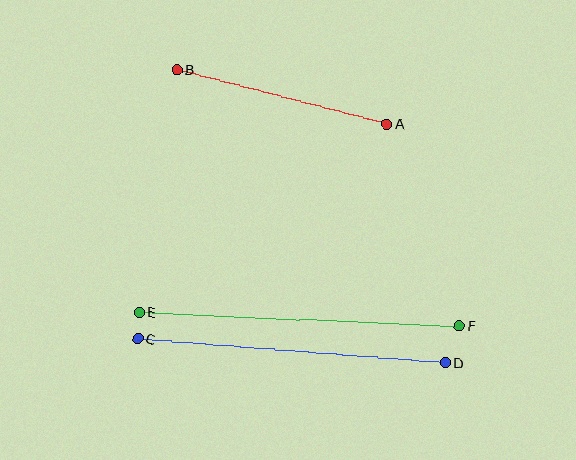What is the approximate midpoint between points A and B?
The midpoint is at approximately (282, 97) pixels.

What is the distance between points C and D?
The distance is approximately 308 pixels.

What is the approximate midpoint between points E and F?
The midpoint is at approximately (299, 319) pixels.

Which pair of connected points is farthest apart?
Points E and F are farthest apart.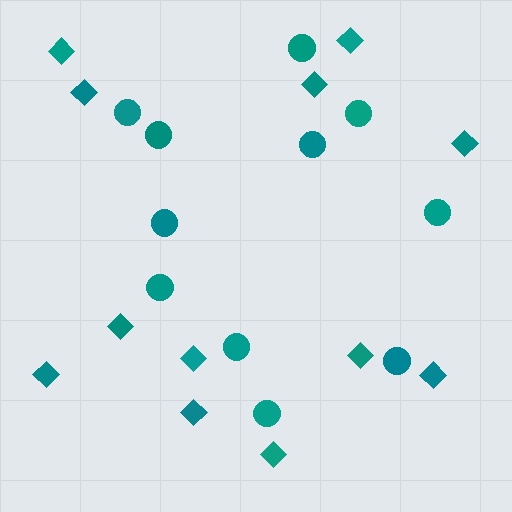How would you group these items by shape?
There are 2 groups: one group of circles (11) and one group of diamonds (12).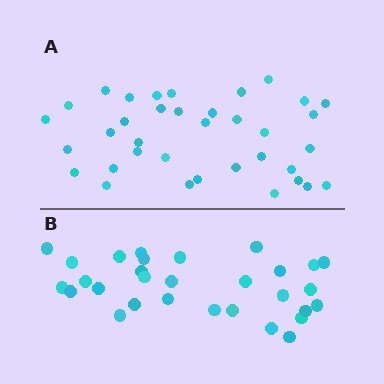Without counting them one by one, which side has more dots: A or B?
Region A (the top region) has more dots.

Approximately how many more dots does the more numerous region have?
Region A has about 6 more dots than region B.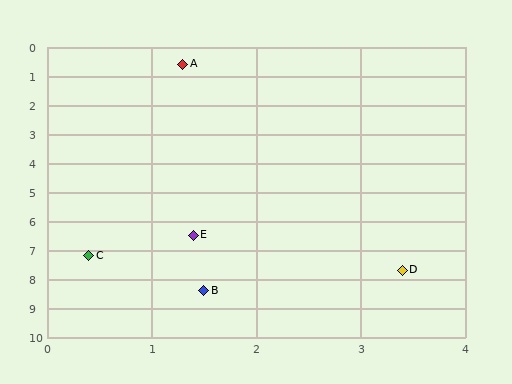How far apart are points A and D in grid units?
Points A and D are about 7.4 grid units apart.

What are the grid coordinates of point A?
Point A is at approximately (1.3, 0.6).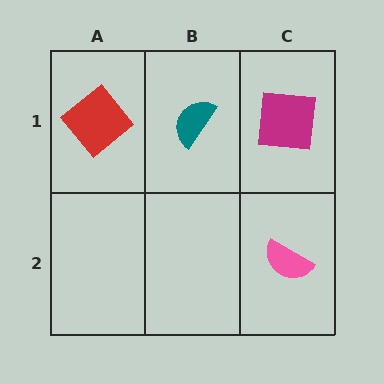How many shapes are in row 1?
3 shapes.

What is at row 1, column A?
A red diamond.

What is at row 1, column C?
A magenta square.